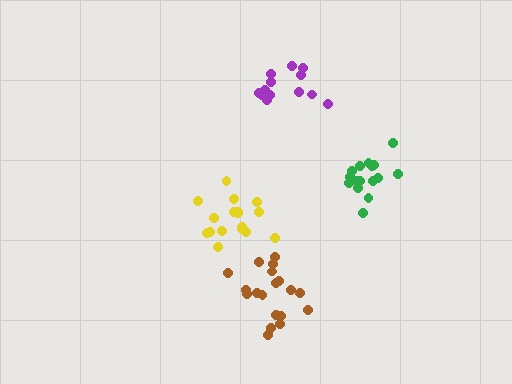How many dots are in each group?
Group 1: 17 dots, Group 2: 15 dots, Group 3: 16 dots, Group 4: 19 dots (67 total).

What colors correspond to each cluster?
The clusters are colored: yellow, purple, green, brown.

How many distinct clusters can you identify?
There are 4 distinct clusters.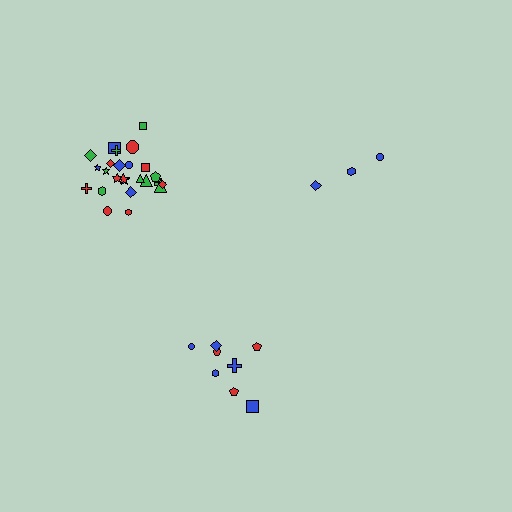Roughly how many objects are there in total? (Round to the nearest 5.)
Roughly 35 objects in total.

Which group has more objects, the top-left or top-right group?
The top-left group.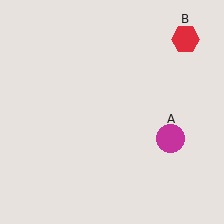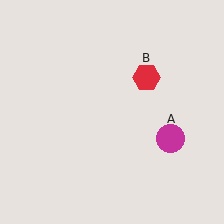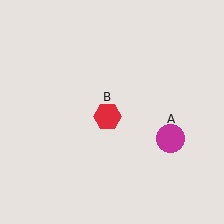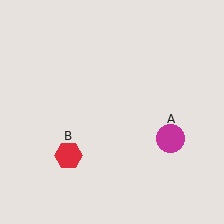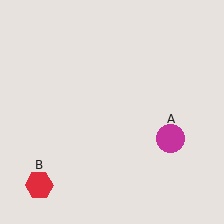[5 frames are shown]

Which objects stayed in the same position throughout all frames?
Magenta circle (object A) remained stationary.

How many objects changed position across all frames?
1 object changed position: red hexagon (object B).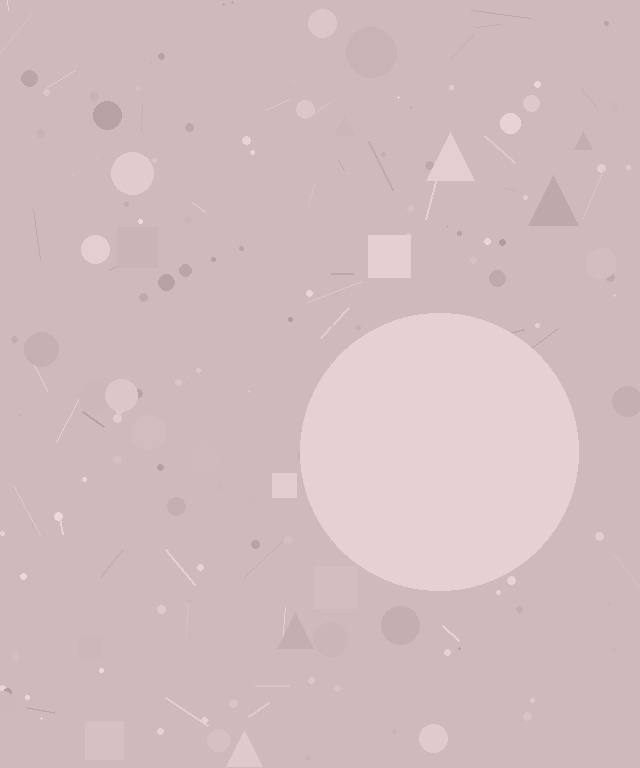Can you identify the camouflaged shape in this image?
The camouflaged shape is a circle.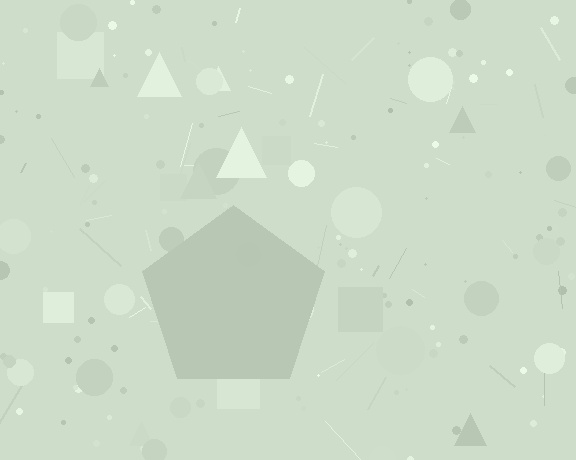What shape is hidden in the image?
A pentagon is hidden in the image.